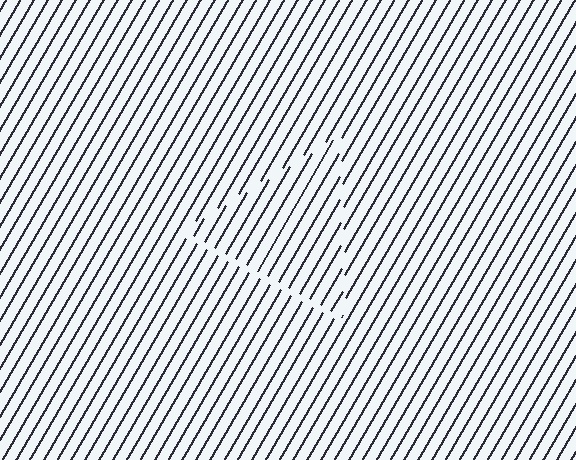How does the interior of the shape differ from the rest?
The interior of the shape contains the same grating, shifted by half a period — the contour is defined by the phase discontinuity where line-ends from the inner and outer gratings abut.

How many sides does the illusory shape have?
3 sides — the line-ends trace a triangle.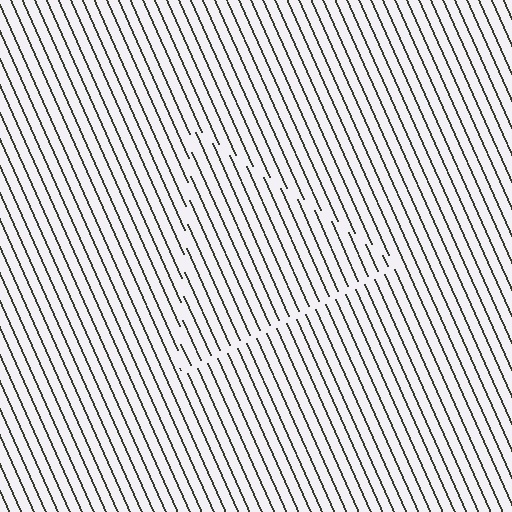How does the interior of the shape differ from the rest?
The interior of the shape contains the same grating, shifted by half a period — the contour is defined by the phase discontinuity where line-ends from the inner and outer gratings abut.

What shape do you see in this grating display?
An illusory triangle. The interior of the shape contains the same grating, shifted by half a period — the contour is defined by the phase discontinuity where line-ends from the inner and outer gratings abut.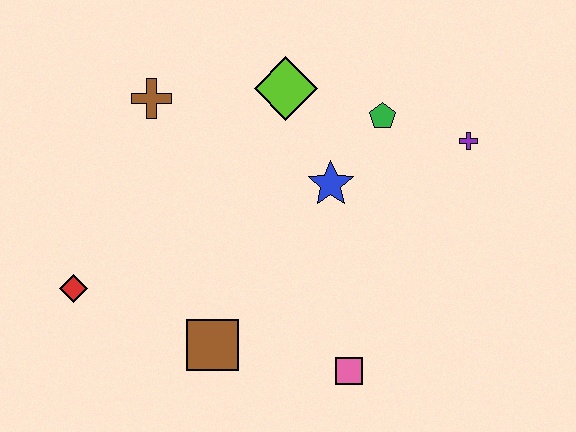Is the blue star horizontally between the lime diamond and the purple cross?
Yes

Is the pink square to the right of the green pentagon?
No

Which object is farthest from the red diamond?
The purple cross is farthest from the red diamond.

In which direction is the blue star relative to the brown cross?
The blue star is to the right of the brown cross.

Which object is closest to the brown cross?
The lime diamond is closest to the brown cross.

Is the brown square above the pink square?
Yes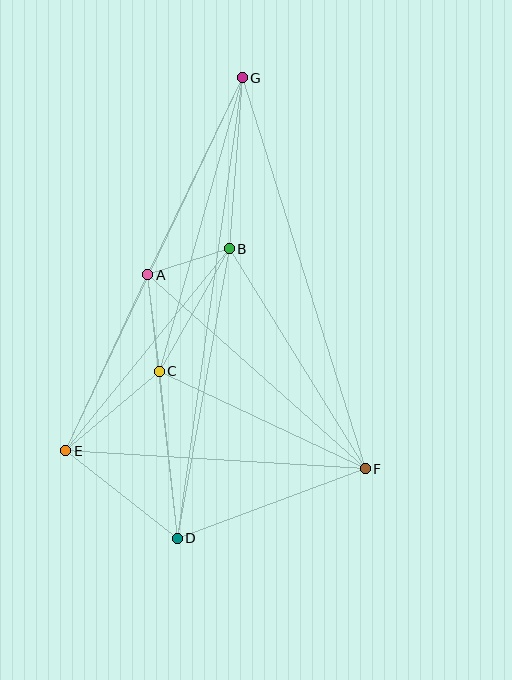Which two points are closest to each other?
Points A and B are closest to each other.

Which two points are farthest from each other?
Points D and G are farthest from each other.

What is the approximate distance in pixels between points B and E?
The distance between B and E is approximately 260 pixels.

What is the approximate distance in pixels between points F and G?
The distance between F and G is approximately 410 pixels.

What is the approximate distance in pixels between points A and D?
The distance between A and D is approximately 265 pixels.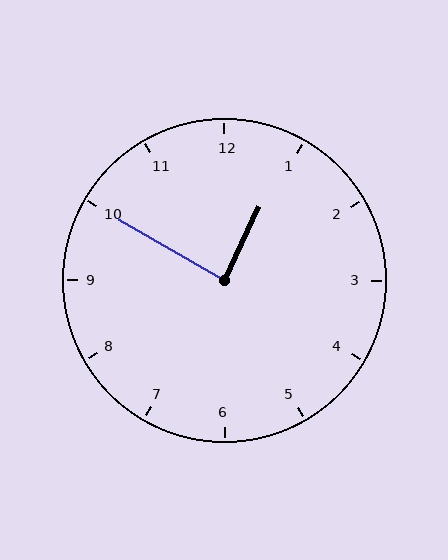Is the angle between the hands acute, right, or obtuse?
It is right.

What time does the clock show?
12:50.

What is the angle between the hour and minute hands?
Approximately 85 degrees.